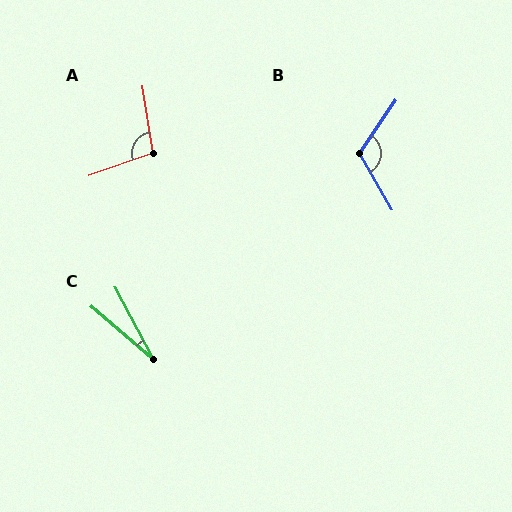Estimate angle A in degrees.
Approximately 100 degrees.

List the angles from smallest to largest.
C (22°), A (100°), B (116°).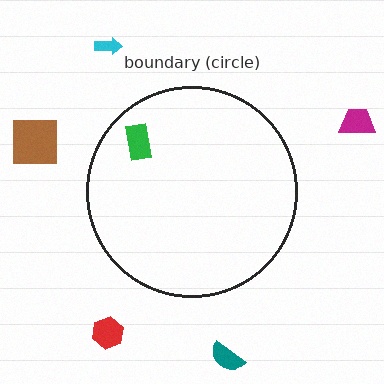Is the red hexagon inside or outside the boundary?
Outside.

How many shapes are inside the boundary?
1 inside, 5 outside.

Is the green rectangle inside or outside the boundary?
Inside.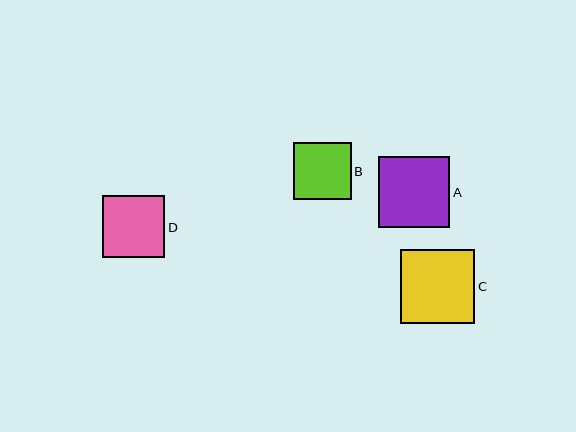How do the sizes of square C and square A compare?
Square C and square A are approximately the same size.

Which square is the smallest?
Square B is the smallest with a size of approximately 57 pixels.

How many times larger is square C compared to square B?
Square C is approximately 1.3 times the size of square B.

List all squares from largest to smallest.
From largest to smallest: C, A, D, B.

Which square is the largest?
Square C is the largest with a size of approximately 74 pixels.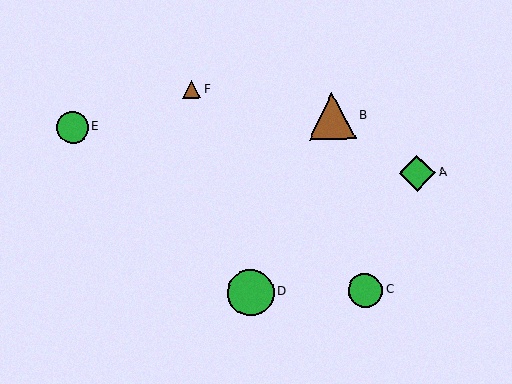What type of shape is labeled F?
Shape F is a brown triangle.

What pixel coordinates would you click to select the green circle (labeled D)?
Click at (251, 293) to select the green circle D.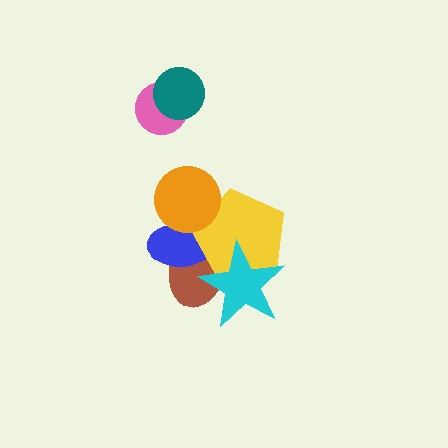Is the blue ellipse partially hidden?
Yes, it is partially covered by another shape.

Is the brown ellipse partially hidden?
Yes, it is partially covered by another shape.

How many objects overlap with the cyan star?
2 objects overlap with the cyan star.